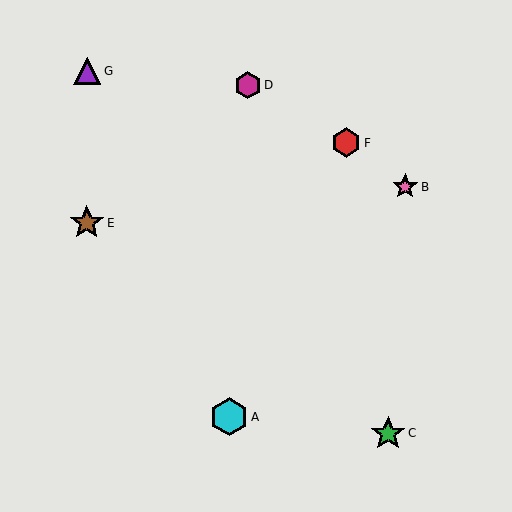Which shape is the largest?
The cyan hexagon (labeled A) is the largest.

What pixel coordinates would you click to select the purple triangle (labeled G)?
Click at (87, 71) to select the purple triangle G.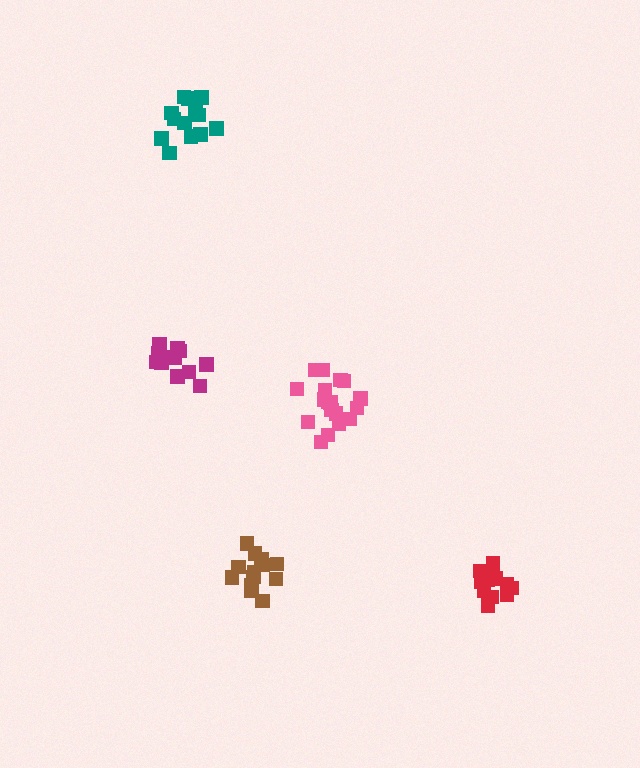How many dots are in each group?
Group 1: 18 dots, Group 2: 13 dots, Group 3: 12 dots, Group 4: 14 dots, Group 5: 13 dots (70 total).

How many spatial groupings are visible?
There are 5 spatial groupings.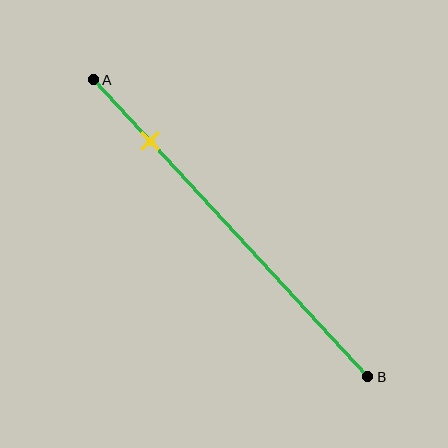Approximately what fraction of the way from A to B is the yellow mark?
The yellow mark is approximately 20% of the way from A to B.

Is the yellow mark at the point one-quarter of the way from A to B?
No, the mark is at about 20% from A, not at the 25% one-quarter point.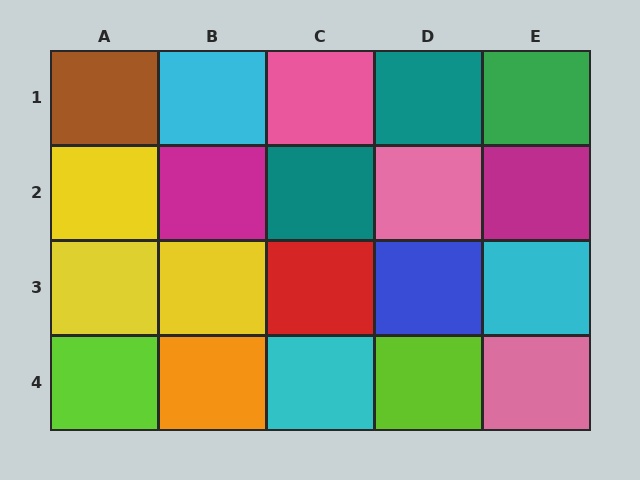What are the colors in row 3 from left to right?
Yellow, yellow, red, blue, cyan.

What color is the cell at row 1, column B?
Cyan.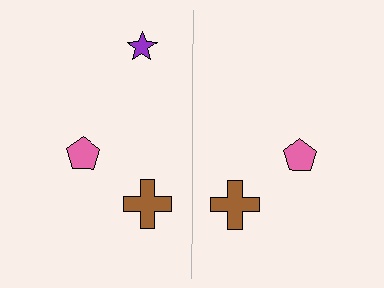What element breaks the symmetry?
A purple star is missing from the right side.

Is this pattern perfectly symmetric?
No, the pattern is not perfectly symmetric. A purple star is missing from the right side.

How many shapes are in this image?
There are 5 shapes in this image.